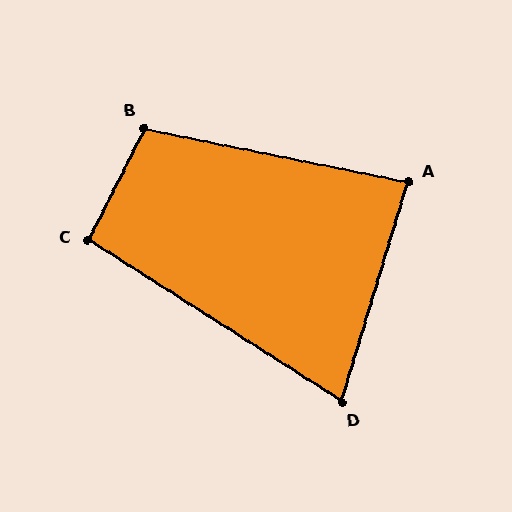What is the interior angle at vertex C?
Approximately 95 degrees (obtuse).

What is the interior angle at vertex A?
Approximately 85 degrees (acute).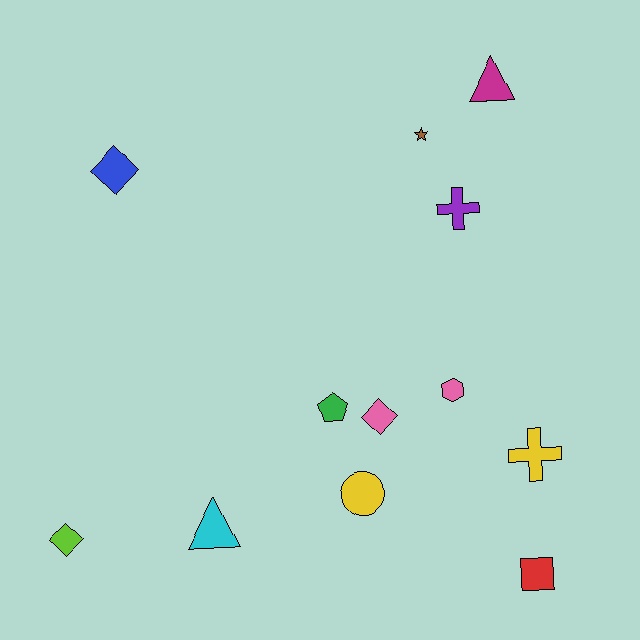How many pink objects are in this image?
There are 2 pink objects.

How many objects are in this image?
There are 12 objects.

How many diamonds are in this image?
There are 3 diamonds.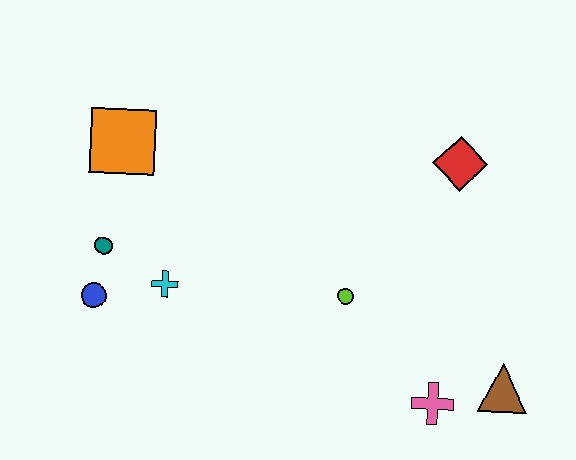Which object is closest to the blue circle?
The teal circle is closest to the blue circle.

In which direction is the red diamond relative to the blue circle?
The red diamond is to the right of the blue circle.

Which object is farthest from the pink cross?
The orange square is farthest from the pink cross.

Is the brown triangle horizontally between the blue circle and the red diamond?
No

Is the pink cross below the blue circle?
Yes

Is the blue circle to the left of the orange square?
Yes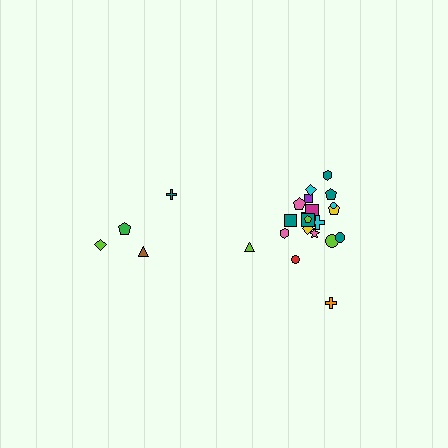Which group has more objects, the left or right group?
The right group.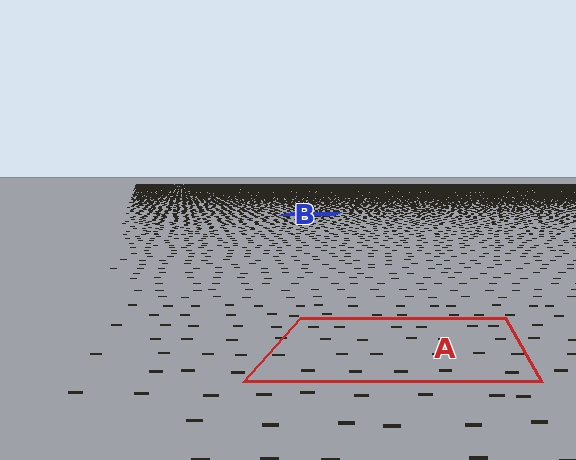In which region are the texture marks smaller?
The texture marks are smaller in region B, because it is farther away.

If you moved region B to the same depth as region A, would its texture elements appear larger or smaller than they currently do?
They would appear larger. At a closer depth, the same texture elements are projected at a bigger on-screen size.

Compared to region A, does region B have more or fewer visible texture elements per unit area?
Region B has more texture elements per unit area — they are packed more densely because it is farther away.